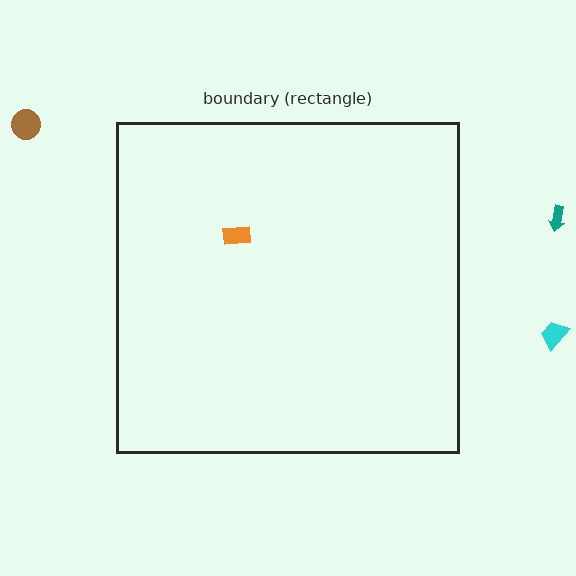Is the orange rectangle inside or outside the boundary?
Inside.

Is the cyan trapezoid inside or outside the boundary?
Outside.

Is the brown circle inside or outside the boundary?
Outside.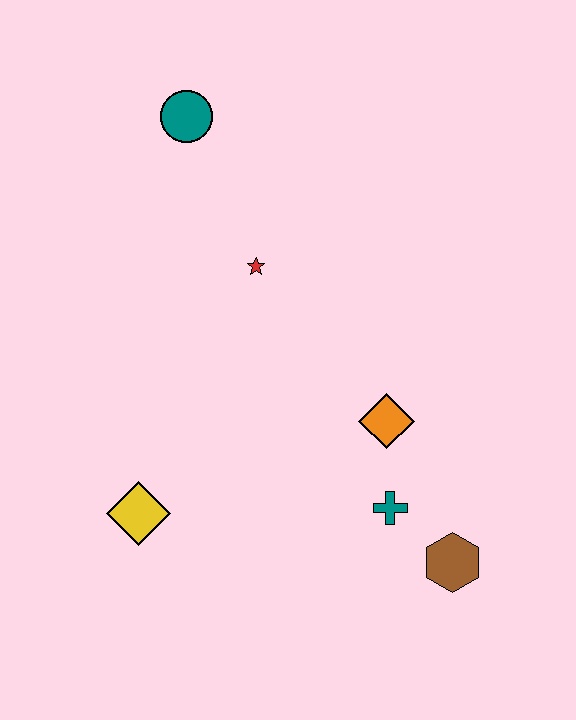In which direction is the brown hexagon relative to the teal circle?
The brown hexagon is below the teal circle.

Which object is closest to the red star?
The teal circle is closest to the red star.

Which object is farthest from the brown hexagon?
The teal circle is farthest from the brown hexagon.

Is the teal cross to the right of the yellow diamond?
Yes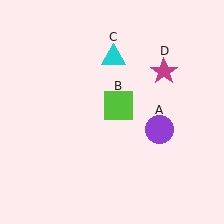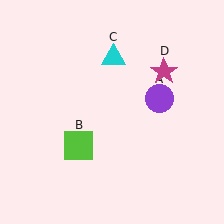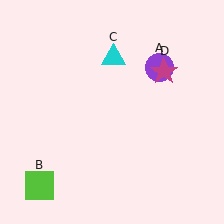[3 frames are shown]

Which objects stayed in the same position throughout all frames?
Cyan triangle (object C) and magenta star (object D) remained stationary.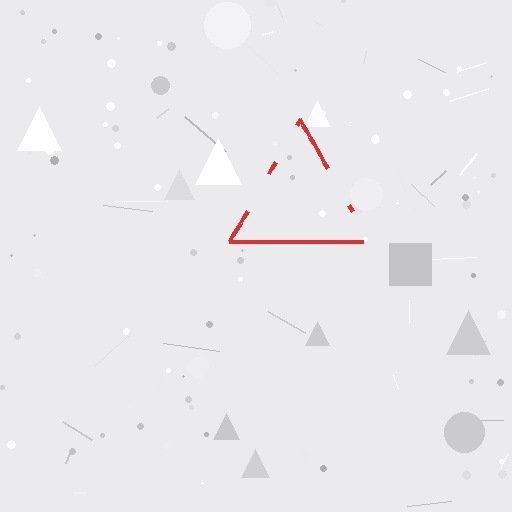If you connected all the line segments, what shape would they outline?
They would outline a triangle.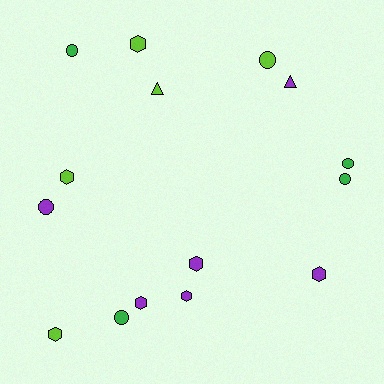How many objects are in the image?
There are 15 objects.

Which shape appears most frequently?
Hexagon, with 7 objects.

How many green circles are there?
There are 4 green circles.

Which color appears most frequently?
Purple, with 6 objects.